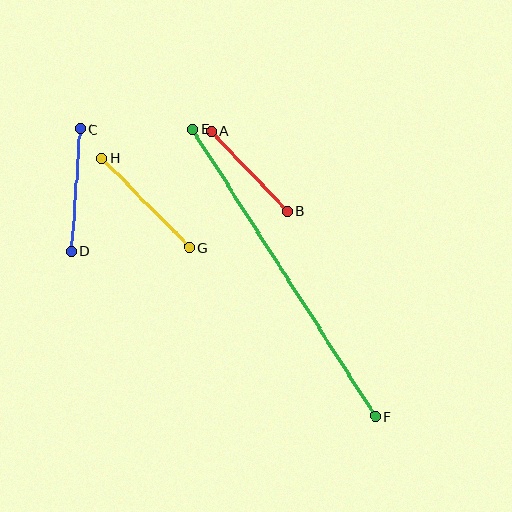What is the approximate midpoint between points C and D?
The midpoint is at approximately (76, 190) pixels.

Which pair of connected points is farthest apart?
Points E and F are farthest apart.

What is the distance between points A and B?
The distance is approximately 110 pixels.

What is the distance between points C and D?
The distance is approximately 123 pixels.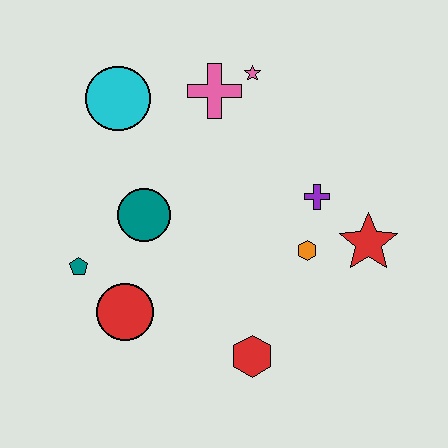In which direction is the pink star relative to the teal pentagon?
The pink star is above the teal pentagon.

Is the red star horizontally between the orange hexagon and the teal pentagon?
No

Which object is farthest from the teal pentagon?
The red star is farthest from the teal pentagon.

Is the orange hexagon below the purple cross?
Yes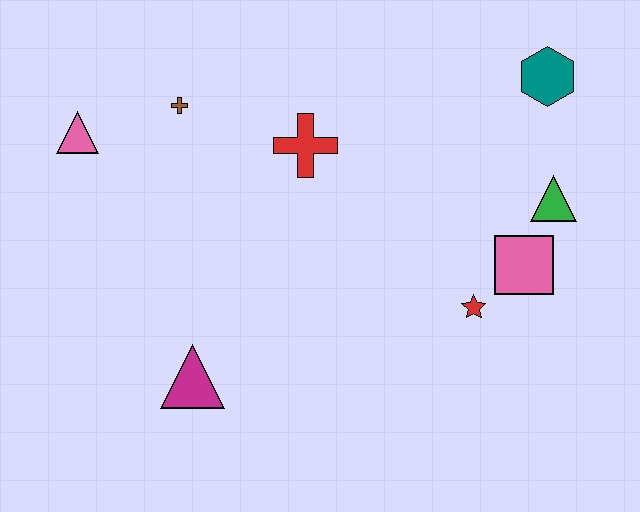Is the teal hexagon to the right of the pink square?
Yes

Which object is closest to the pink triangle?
The brown cross is closest to the pink triangle.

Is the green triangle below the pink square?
No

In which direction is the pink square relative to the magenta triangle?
The pink square is to the right of the magenta triangle.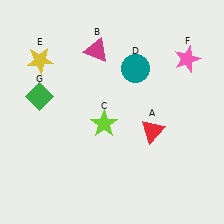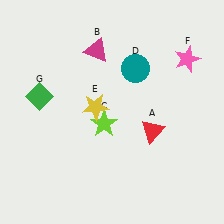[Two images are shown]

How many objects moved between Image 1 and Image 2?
1 object moved between the two images.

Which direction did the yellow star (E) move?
The yellow star (E) moved right.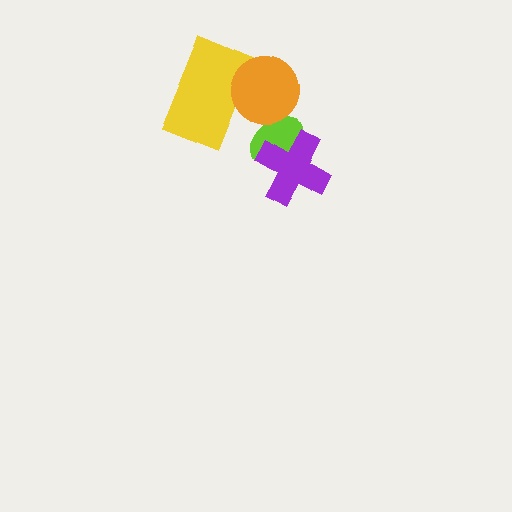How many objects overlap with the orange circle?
2 objects overlap with the orange circle.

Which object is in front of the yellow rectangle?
The orange circle is in front of the yellow rectangle.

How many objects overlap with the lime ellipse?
2 objects overlap with the lime ellipse.